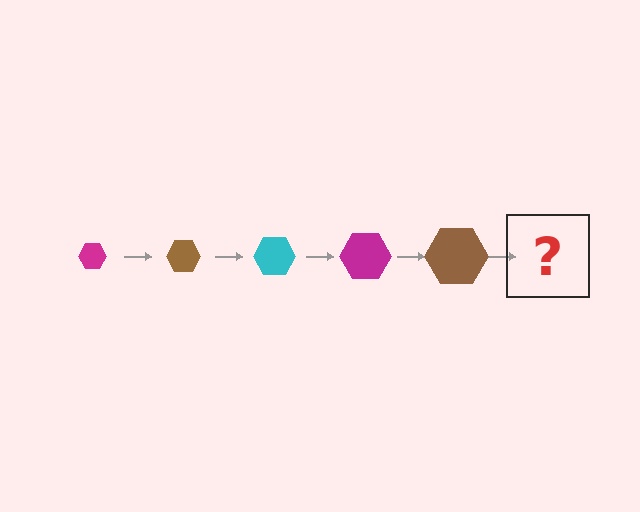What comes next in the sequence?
The next element should be a cyan hexagon, larger than the previous one.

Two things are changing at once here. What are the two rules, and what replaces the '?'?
The two rules are that the hexagon grows larger each step and the color cycles through magenta, brown, and cyan. The '?' should be a cyan hexagon, larger than the previous one.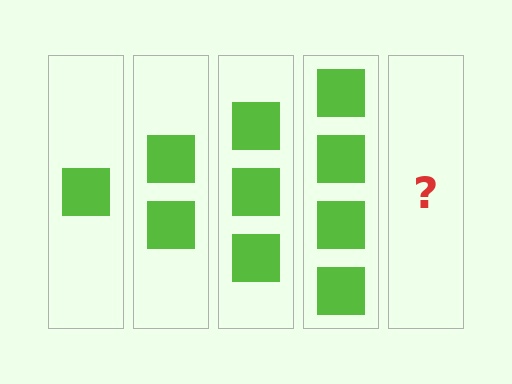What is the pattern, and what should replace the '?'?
The pattern is that each step adds one more square. The '?' should be 5 squares.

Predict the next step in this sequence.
The next step is 5 squares.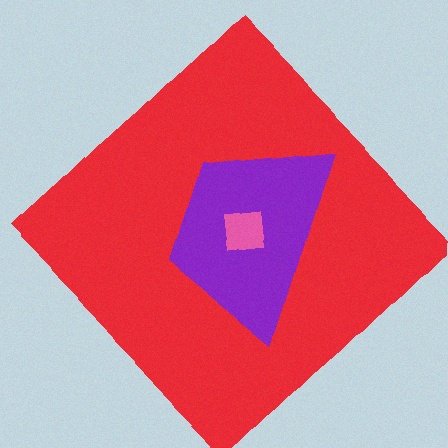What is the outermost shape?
The red diamond.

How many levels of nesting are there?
3.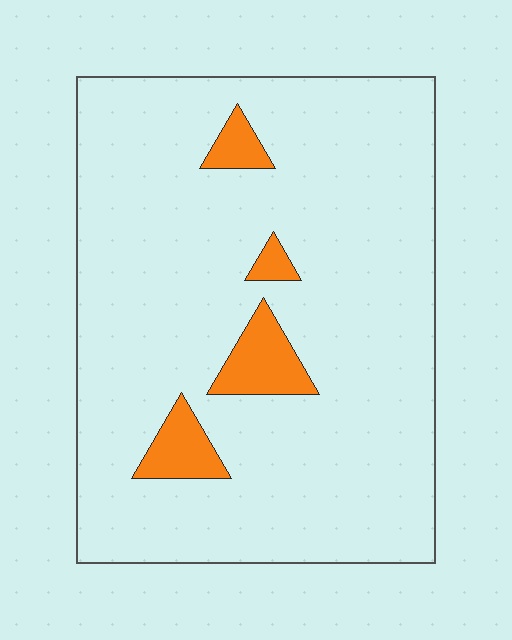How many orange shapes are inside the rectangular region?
4.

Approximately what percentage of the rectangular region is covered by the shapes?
Approximately 10%.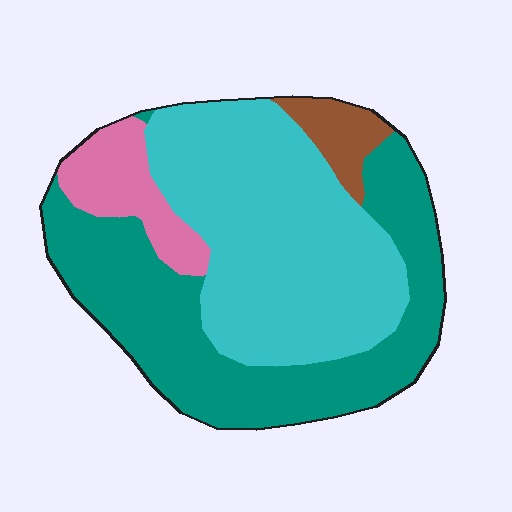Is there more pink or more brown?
Pink.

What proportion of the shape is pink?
Pink takes up about one tenth (1/10) of the shape.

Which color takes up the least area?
Brown, at roughly 5%.